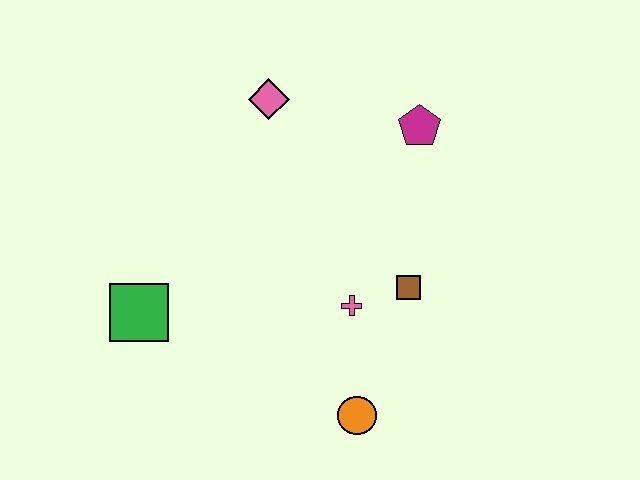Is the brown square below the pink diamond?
Yes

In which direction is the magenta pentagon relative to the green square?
The magenta pentagon is to the right of the green square.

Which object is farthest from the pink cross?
The pink diamond is farthest from the pink cross.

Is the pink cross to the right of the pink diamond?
Yes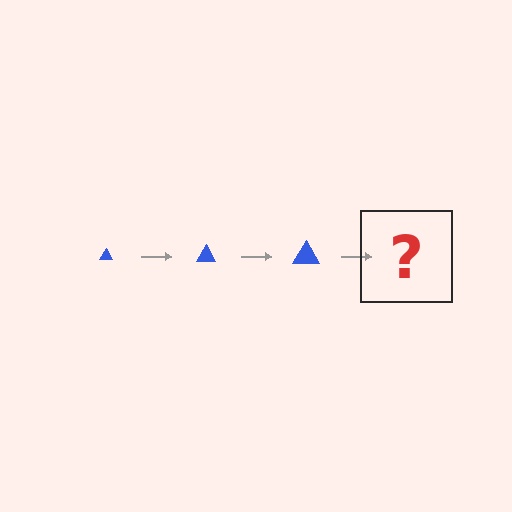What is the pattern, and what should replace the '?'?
The pattern is that the triangle gets progressively larger each step. The '?' should be a blue triangle, larger than the previous one.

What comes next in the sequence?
The next element should be a blue triangle, larger than the previous one.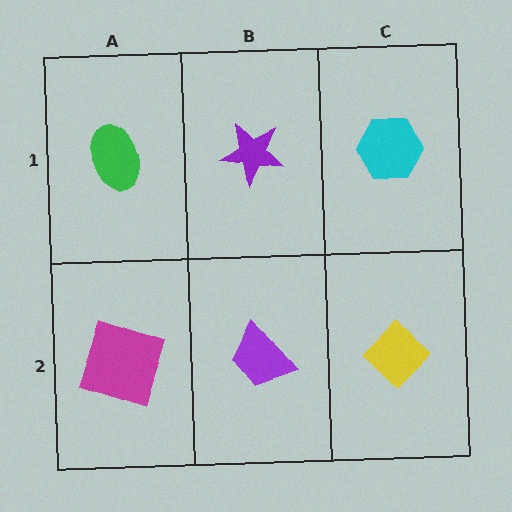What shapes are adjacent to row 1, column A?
A magenta square (row 2, column A), a purple star (row 1, column B).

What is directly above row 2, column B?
A purple star.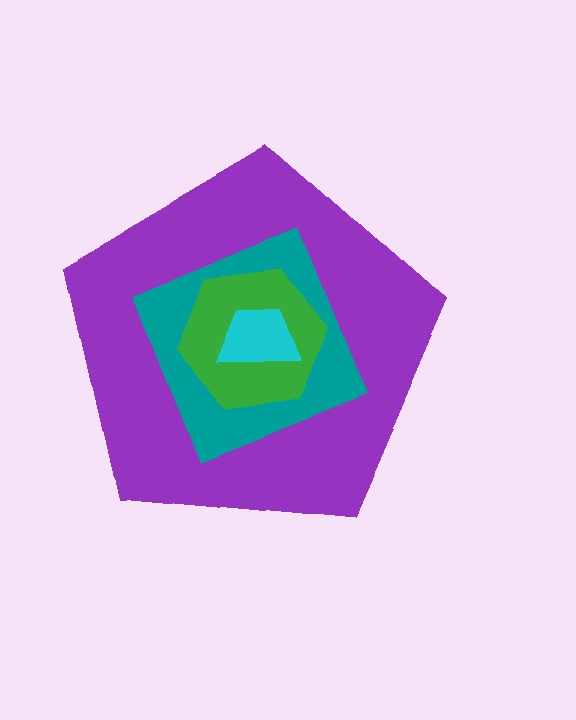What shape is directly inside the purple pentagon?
The teal diamond.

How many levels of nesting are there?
4.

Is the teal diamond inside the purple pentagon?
Yes.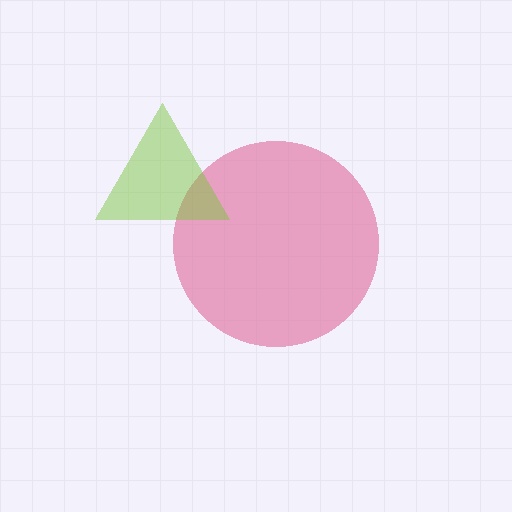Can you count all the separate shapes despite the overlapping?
Yes, there are 2 separate shapes.